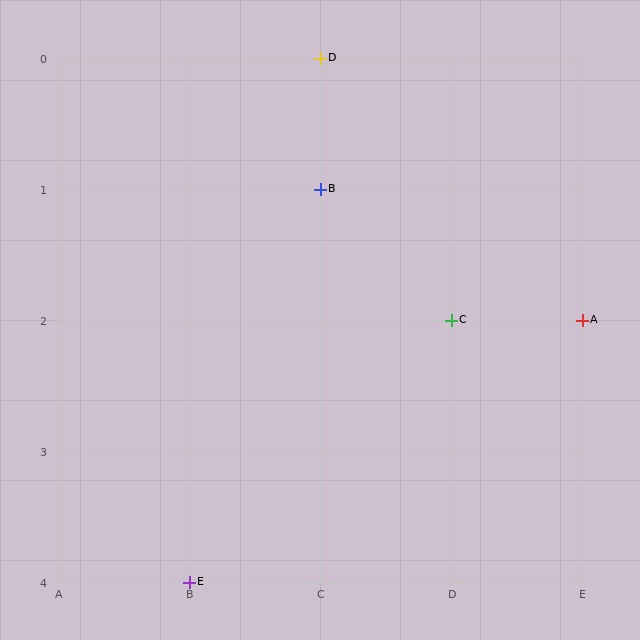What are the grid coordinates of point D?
Point D is at grid coordinates (C, 0).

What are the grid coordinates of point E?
Point E is at grid coordinates (B, 4).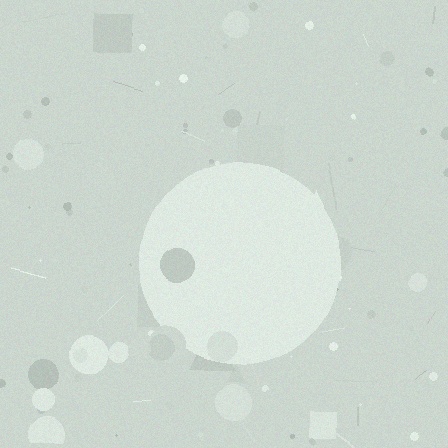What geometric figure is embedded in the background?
A circle is embedded in the background.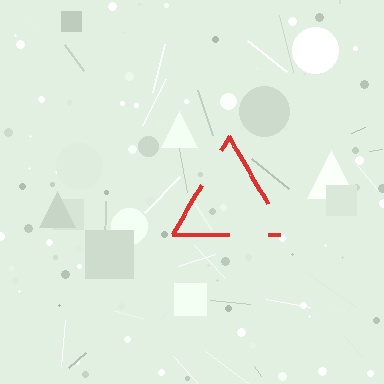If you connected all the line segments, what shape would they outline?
They would outline a triangle.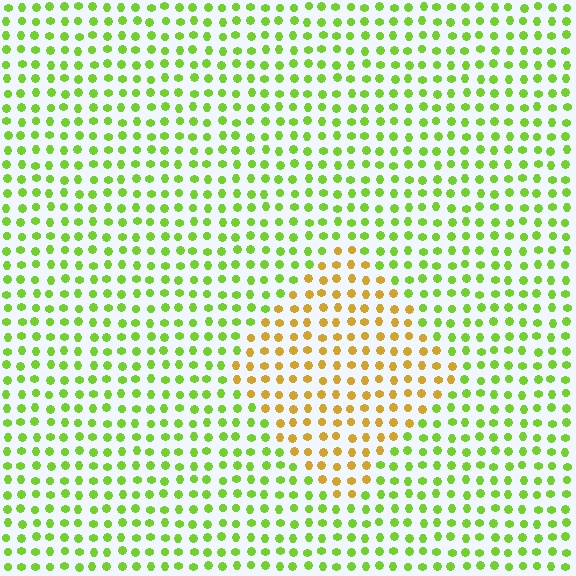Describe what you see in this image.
The image is filled with small lime elements in a uniform arrangement. A diamond-shaped region is visible where the elements are tinted to a slightly different hue, forming a subtle color boundary.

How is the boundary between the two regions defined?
The boundary is defined purely by a slight shift in hue (about 51 degrees). Spacing, size, and orientation are identical on both sides.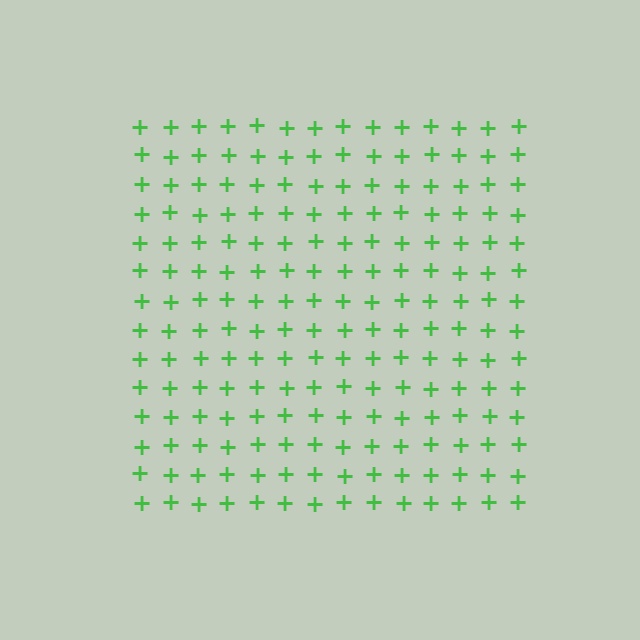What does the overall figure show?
The overall figure shows a square.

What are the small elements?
The small elements are plus signs.